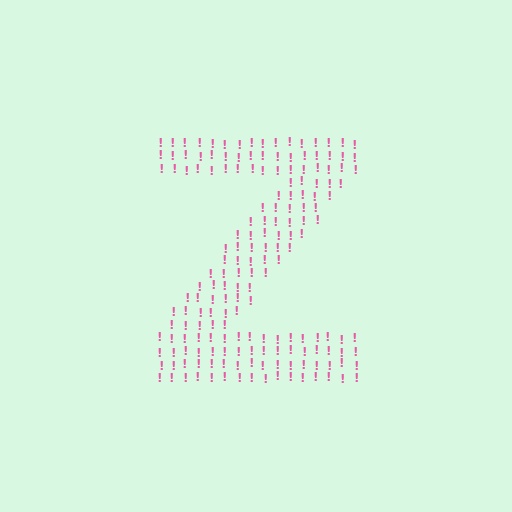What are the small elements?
The small elements are exclamation marks.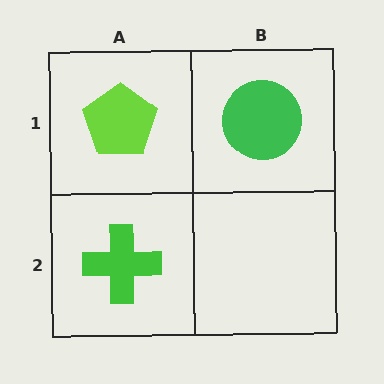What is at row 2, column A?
A green cross.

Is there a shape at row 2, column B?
No, that cell is empty.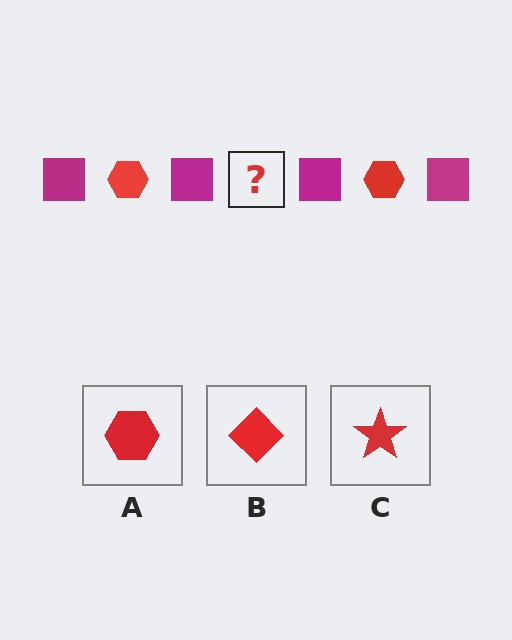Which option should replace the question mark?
Option A.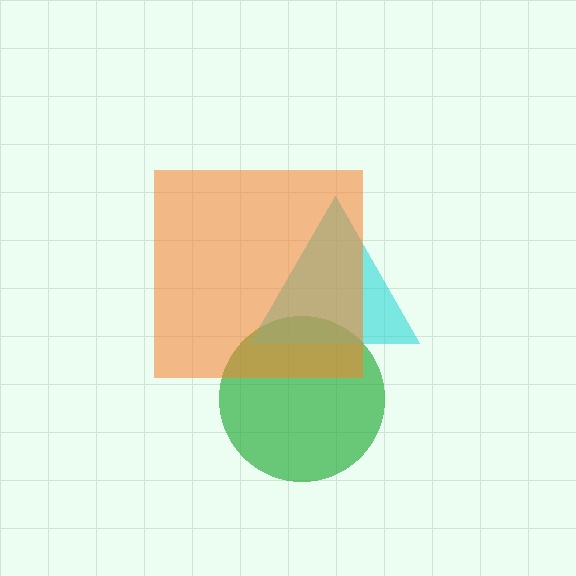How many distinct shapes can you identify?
There are 3 distinct shapes: a green circle, a cyan triangle, an orange square.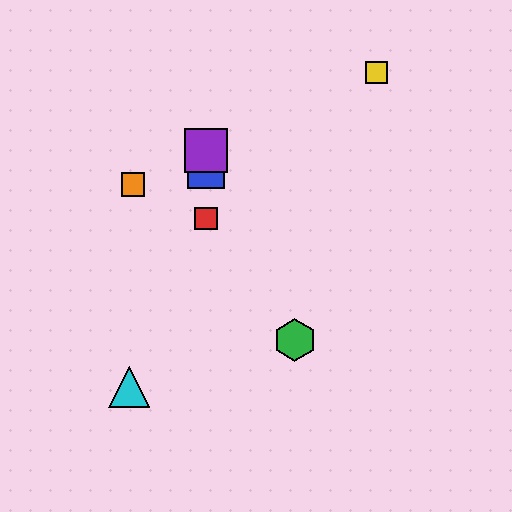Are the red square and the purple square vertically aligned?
Yes, both are at x≈206.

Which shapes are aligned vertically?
The red square, the blue square, the purple square are aligned vertically.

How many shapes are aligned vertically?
3 shapes (the red square, the blue square, the purple square) are aligned vertically.